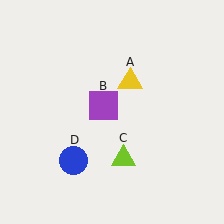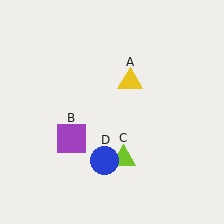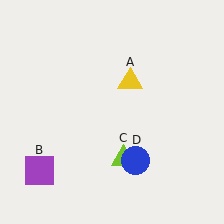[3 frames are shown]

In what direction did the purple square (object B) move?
The purple square (object B) moved down and to the left.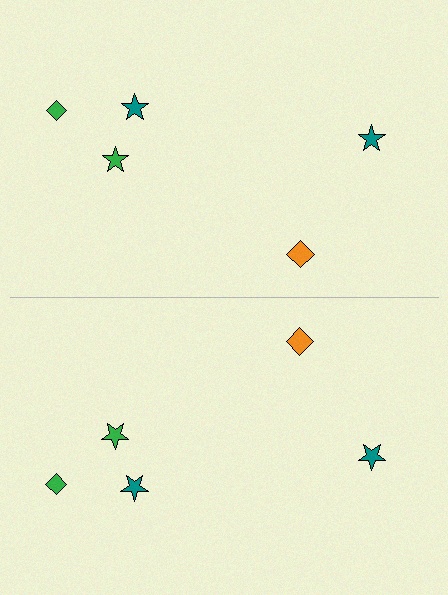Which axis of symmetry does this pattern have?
The pattern has a horizontal axis of symmetry running through the center of the image.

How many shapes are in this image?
There are 10 shapes in this image.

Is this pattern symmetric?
Yes, this pattern has bilateral (reflection) symmetry.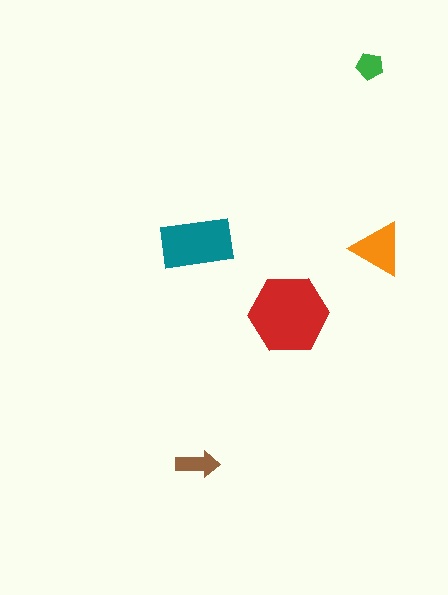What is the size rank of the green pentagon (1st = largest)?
5th.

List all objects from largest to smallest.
The red hexagon, the teal rectangle, the orange triangle, the brown arrow, the green pentagon.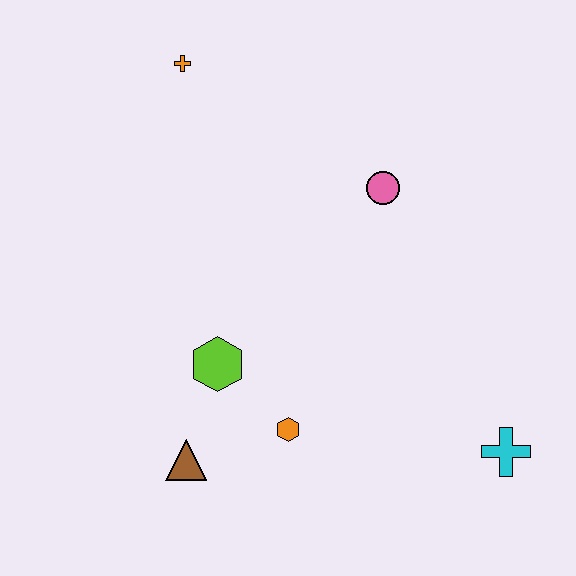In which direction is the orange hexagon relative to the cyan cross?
The orange hexagon is to the left of the cyan cross.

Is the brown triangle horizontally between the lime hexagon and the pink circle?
No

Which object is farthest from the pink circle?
The brown triangle is farthest from the pink circle.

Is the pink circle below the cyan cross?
No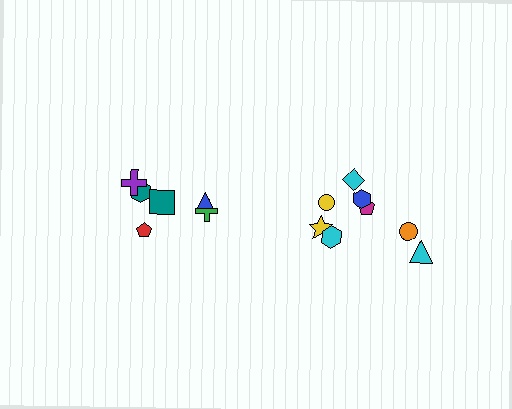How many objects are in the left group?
There are 6 objects.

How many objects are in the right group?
There are 8 objects.